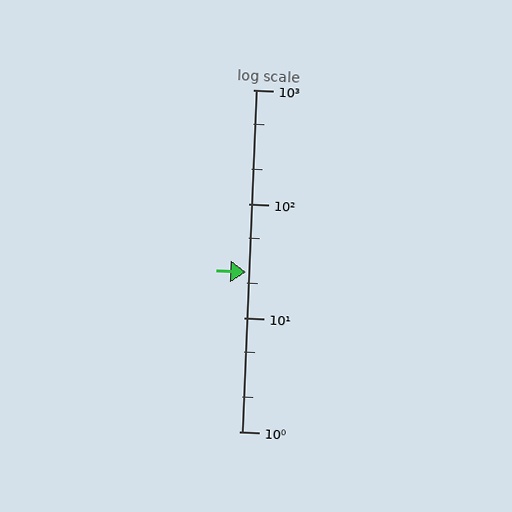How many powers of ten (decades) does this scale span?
The scale spans 3 decades, from 1 to 1000.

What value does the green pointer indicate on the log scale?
The pointer indicates approximately 25.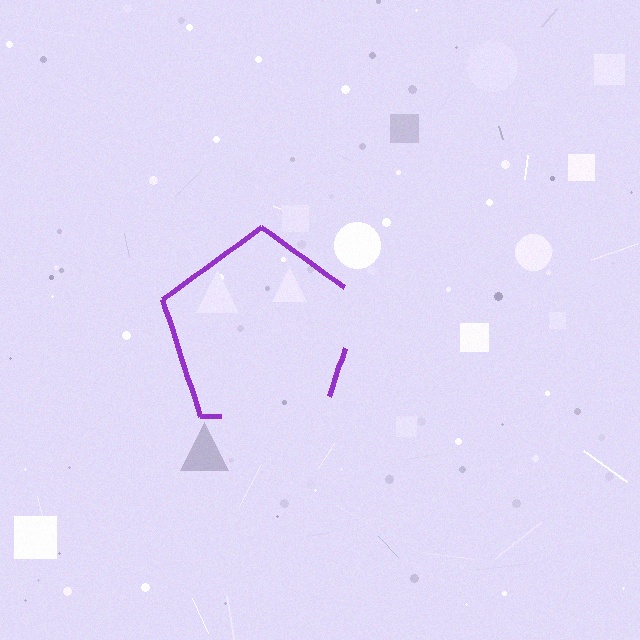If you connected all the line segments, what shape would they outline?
They would outline a pentagon.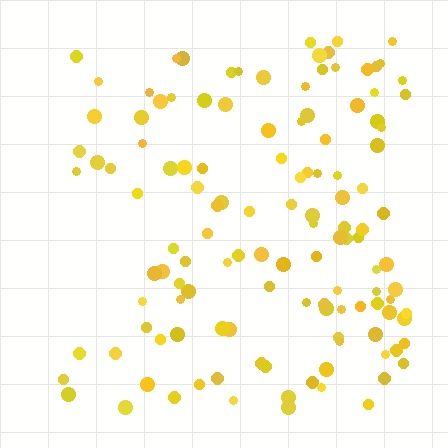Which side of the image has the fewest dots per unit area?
The left.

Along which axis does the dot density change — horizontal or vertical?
Horizontal.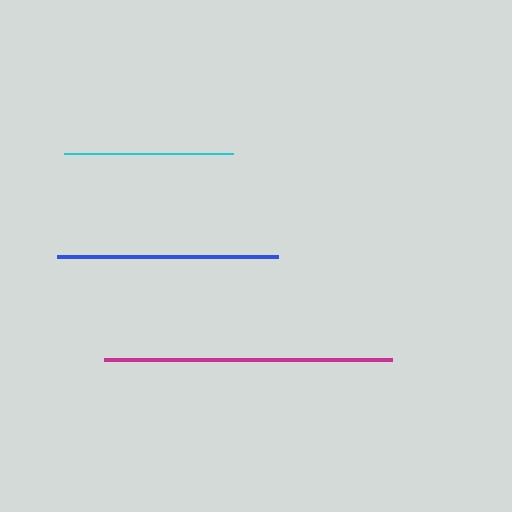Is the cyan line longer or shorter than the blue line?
The blue line is longer than the cyan line.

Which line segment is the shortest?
The cyan line is the shortest at approximately 169 pixels.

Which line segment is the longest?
The magenta line is the longest at approximately 288 pixels.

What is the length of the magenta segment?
The magenta segment is approximately 288 pixels long.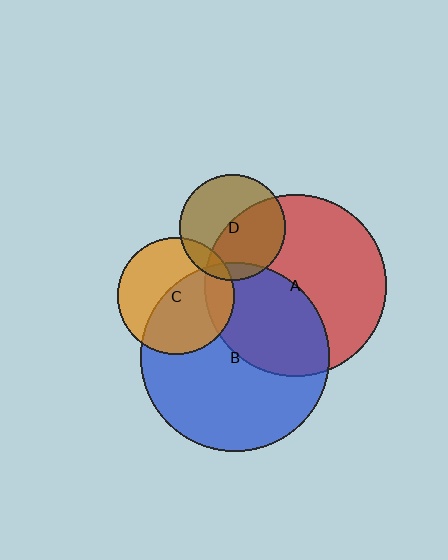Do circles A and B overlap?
Yes.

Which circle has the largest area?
Circle B (blue).